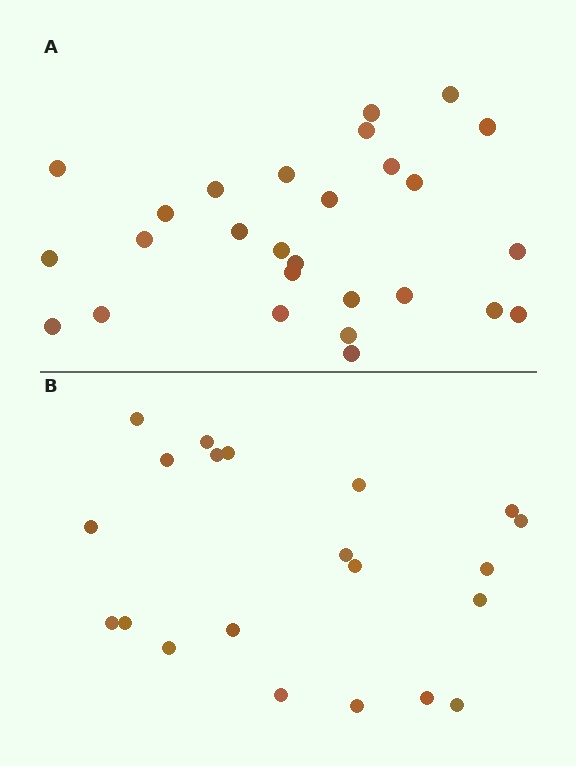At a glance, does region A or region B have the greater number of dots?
Region A (the top region) has more dots.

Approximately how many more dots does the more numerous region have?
Region A has about 6 more dots than region B.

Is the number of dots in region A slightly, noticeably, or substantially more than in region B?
Region A has noticeably more, but not dramatically so. The ratio is roughly 1.3 to 1.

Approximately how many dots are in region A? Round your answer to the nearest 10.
About 30 dots. (The exact count is 27, which rounds to 30.)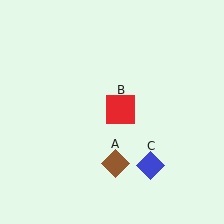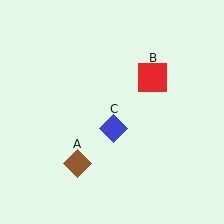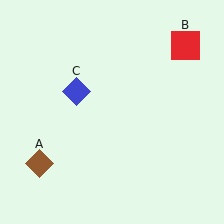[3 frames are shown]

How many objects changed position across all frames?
3 objects changed position: brown diamond (object A), red square (object B), blue diamond (object C).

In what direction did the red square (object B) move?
The red square (object B) moved up and to the right.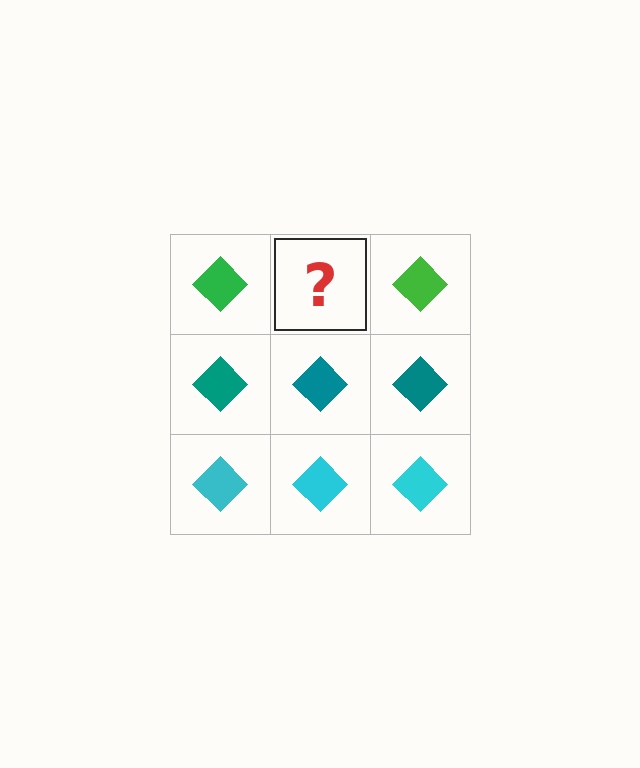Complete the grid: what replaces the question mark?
The question mark should be replaced with a green diamond.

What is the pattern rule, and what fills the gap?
The rule is that each row has a consistent color. The gap should be filled with a green diamond.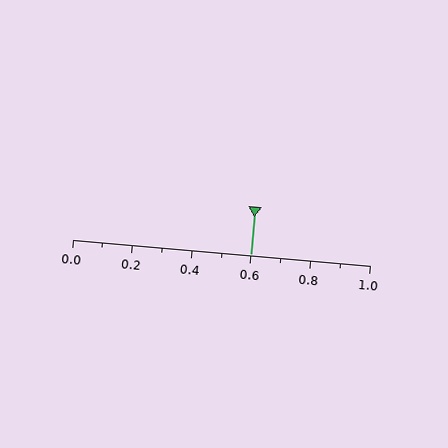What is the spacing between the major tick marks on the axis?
The major ticks are spaced 0.2 apart.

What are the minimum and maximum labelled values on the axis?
The axis runs from 0.0 to 1.0.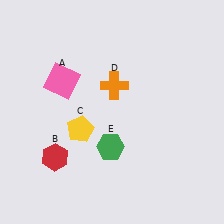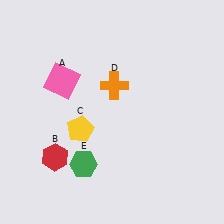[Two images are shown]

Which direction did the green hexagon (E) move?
The green hexagon (E) moved left.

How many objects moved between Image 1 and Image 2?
1 object moved between the two images.